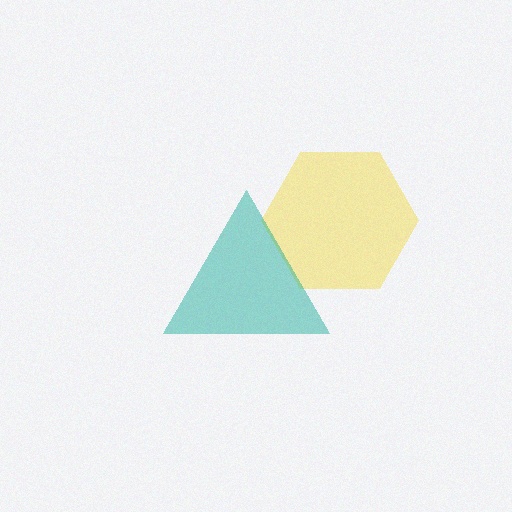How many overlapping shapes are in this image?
There are 2 overlapping shapes in the image.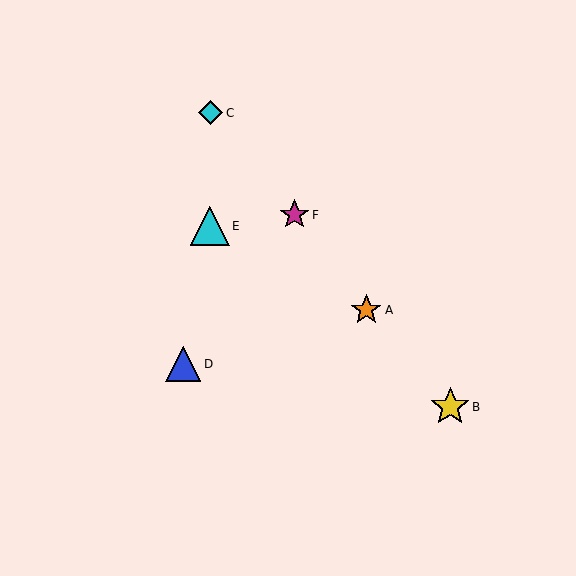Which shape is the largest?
The cyan triangle (labeled E) is the largest.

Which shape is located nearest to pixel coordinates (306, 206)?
The magenta star (labeled F) at (294, 215) is nearest to that location.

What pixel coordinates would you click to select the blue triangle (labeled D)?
Click at (183, 364) to select the blue triangle D.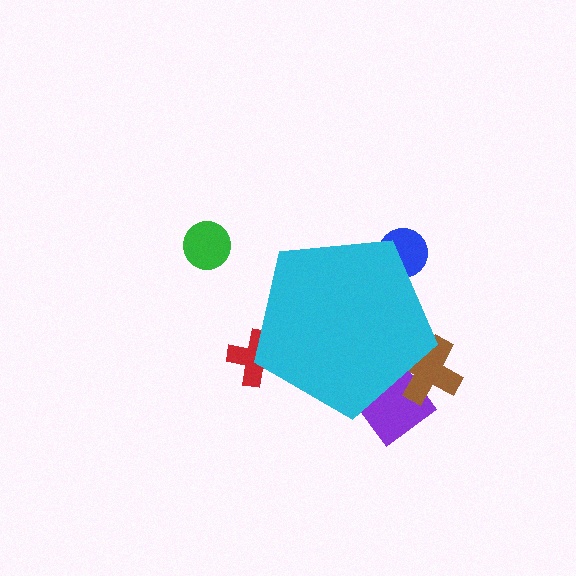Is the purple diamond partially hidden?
Yes, the purple diamond is partially hidden behind the cyan pentagon.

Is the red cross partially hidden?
Yes, the red cross is partially hidden behind the cyan pentagon.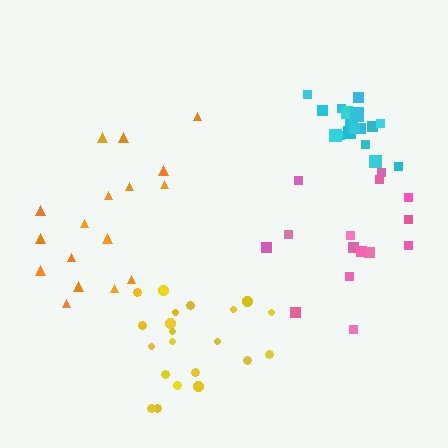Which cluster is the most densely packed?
Cyan.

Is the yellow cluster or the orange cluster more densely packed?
Yellow.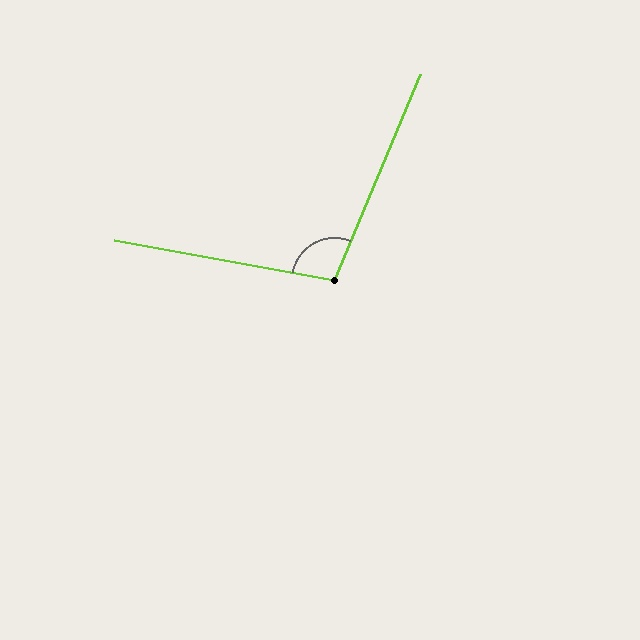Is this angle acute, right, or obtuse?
It is obtuse.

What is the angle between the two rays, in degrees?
Approximately 102 degrees.